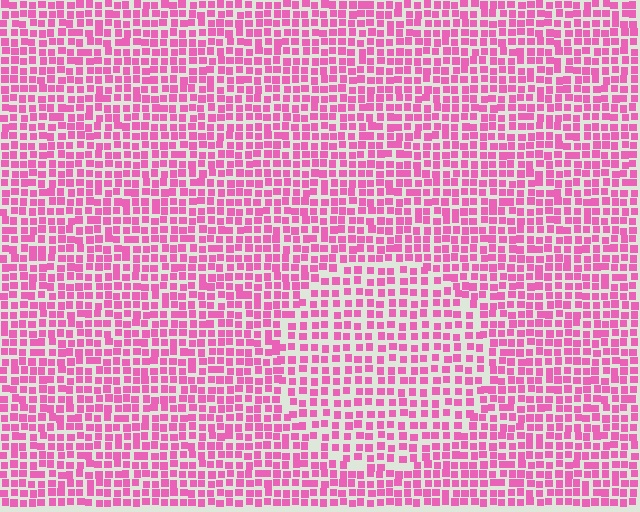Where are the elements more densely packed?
The elements are more densely packed outside the circle boundary.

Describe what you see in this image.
The image contains small pink elements arranged at two different densities. A circle-shaped region is visible where the elements are less densely packed than the surrounding area.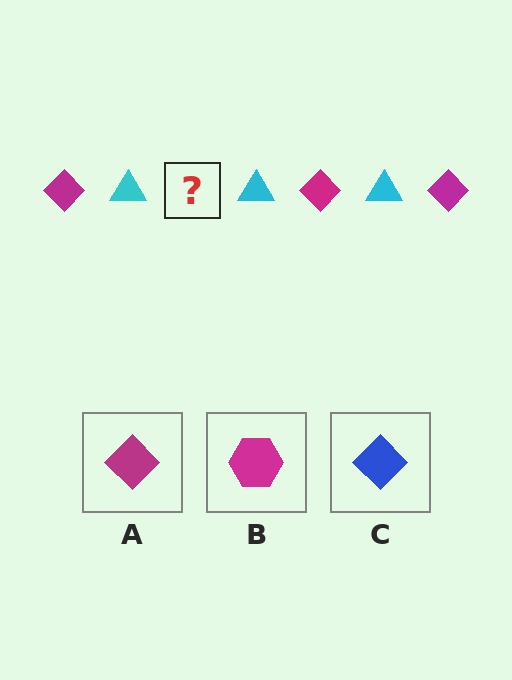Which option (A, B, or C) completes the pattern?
A.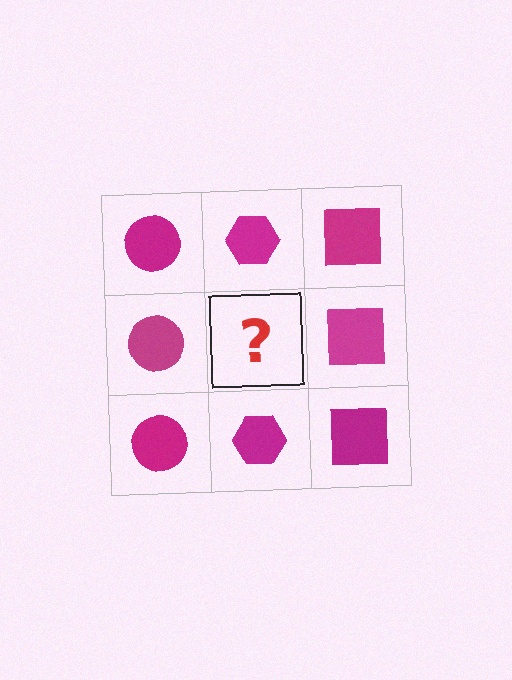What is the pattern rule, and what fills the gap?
The rule is that each column has a consistent shape. The gap should be filled with a magenta hexagon.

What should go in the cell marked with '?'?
The missing cell should contain a magenta hexagon.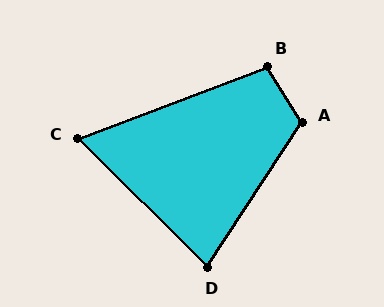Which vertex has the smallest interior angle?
C, at approximately 66 degrees.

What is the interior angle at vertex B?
Approximately 102 degrees (obtuse).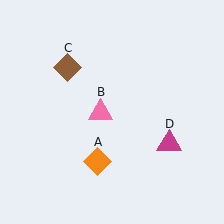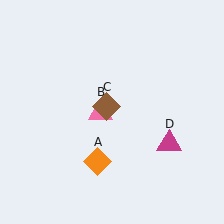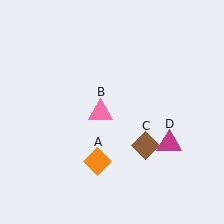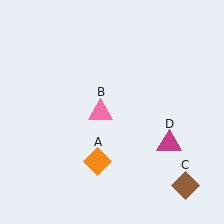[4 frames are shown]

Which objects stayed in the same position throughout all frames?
Orange diamond (object A) and pink triangle (object B) and magenta triangle (object D) remained stationary.